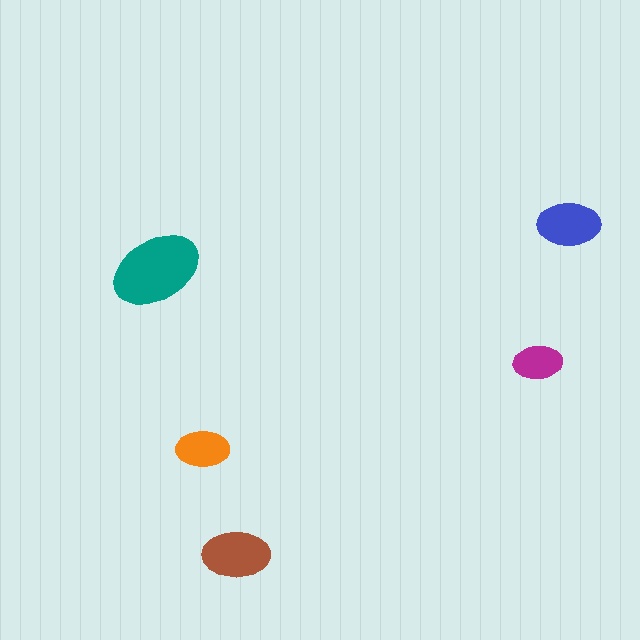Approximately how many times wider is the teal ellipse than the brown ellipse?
About 1.5 times wider.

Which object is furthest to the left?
The teal ellipse is leftmost.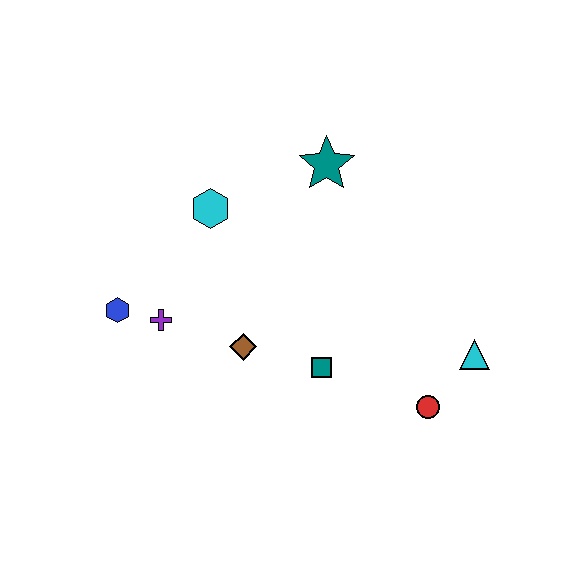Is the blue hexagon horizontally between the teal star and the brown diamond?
No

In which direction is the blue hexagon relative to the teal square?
The blue hexagon is to the left of the teal square.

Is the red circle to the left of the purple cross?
No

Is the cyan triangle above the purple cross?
No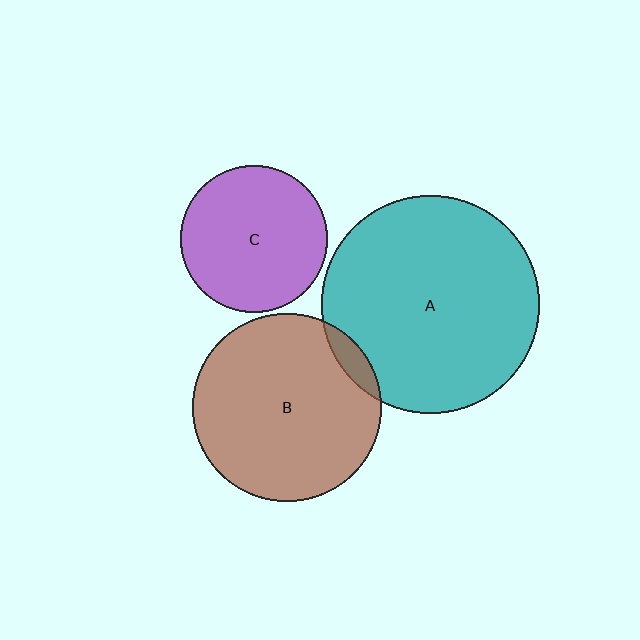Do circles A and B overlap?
Yes.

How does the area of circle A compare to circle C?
Approximately 2.2 times.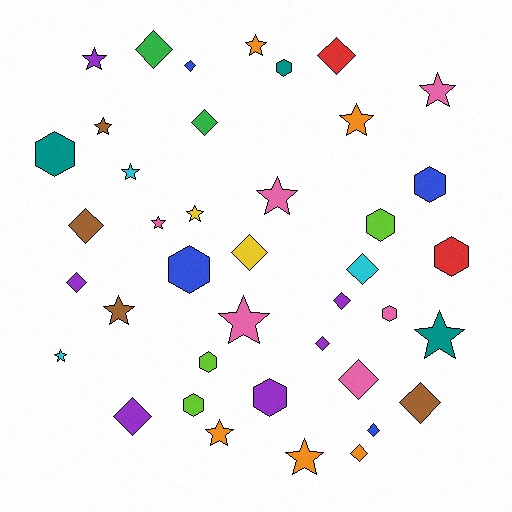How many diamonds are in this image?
There are 15 diamonds.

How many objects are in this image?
There are 40 objects.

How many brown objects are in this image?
There are 4 brown objects.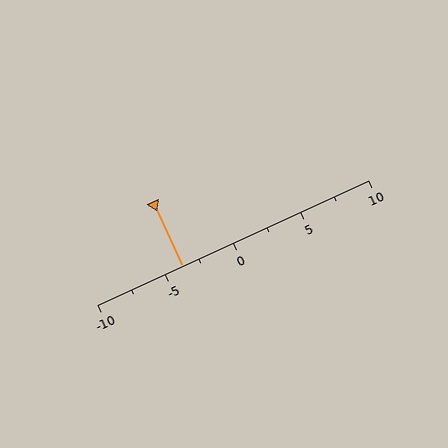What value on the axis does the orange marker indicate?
The marker indicates approximately -3.8.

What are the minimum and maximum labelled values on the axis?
The axis runs from -10 to 10.